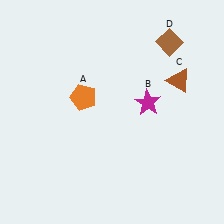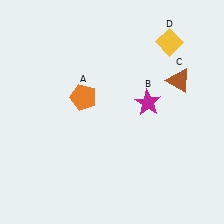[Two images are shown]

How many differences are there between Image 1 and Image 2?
There is 1 difference between the two images.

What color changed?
The diamond (D) changed from brown in Image 1 to yellow in Image 2.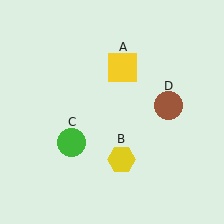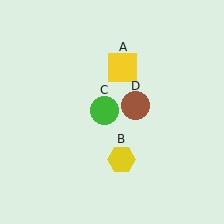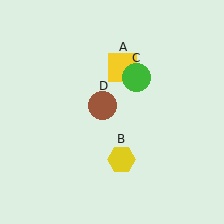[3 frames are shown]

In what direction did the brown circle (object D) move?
The brown circle (object D) moved left.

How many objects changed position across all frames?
2 objects changed position: green circle (object C), brown circle (object D).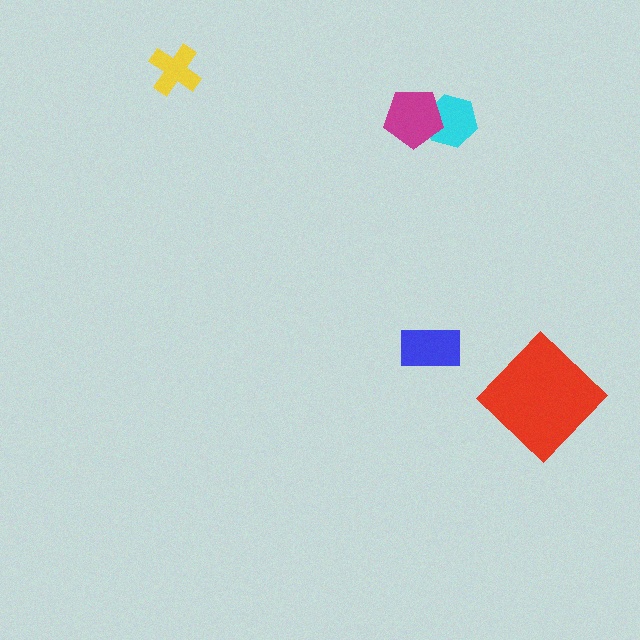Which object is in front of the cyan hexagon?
The magenta pentagon is in front of the cyan hexagon.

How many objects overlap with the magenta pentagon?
1 object overlaps with the magenta pentagon.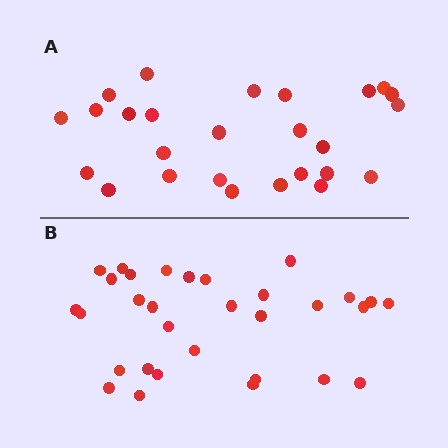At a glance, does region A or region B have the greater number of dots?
Region B (the bottom region) has more dots.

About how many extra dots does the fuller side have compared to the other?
Region B has about 5 more dots than region A.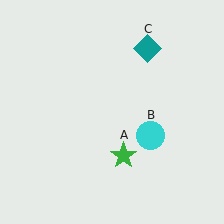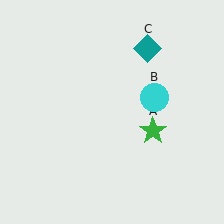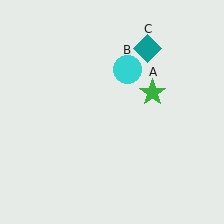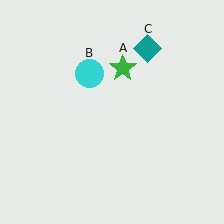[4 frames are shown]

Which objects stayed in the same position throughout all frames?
Teal diamond (object C) remained stationary.